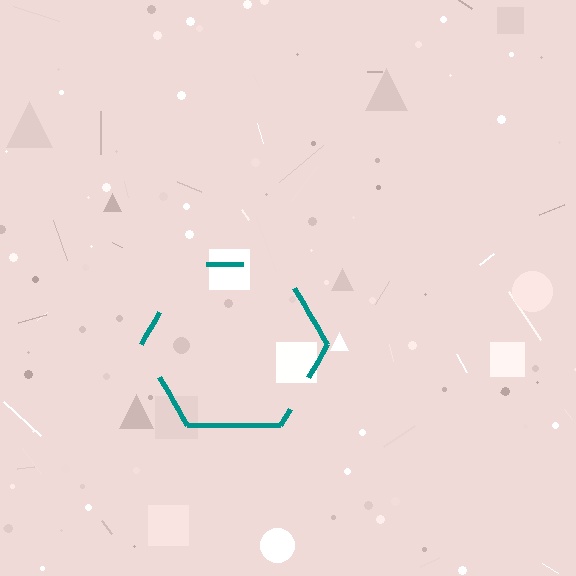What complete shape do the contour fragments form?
The contour fragments form a hexagon.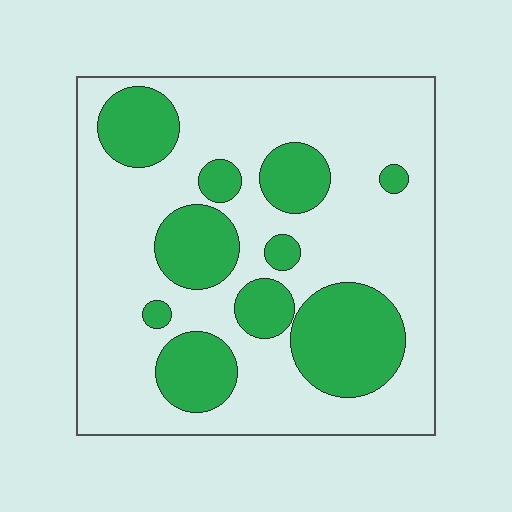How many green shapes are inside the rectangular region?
10.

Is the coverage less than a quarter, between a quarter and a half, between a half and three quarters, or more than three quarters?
Between a quarter and a half.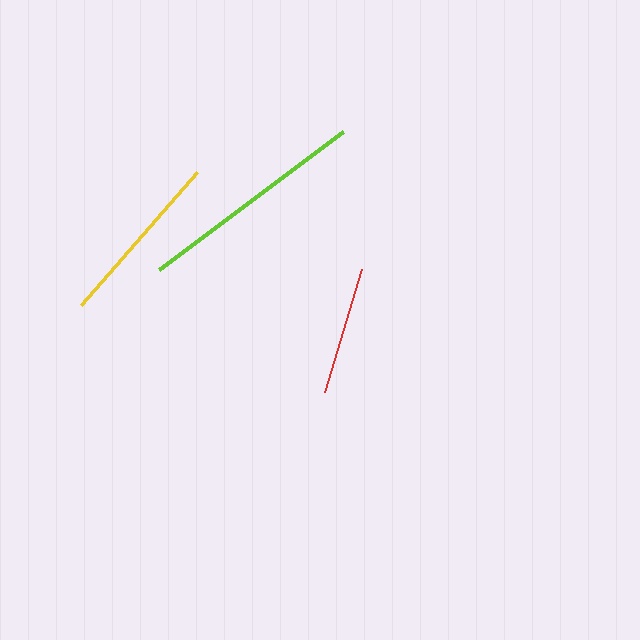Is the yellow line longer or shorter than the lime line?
The lime line is longer than the yellow line.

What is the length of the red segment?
The red segment is approximately 128 pixels long.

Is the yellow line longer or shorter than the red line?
The yellow line is longer than the red line.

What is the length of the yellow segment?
The yellow segment is approximately 176 pixels long.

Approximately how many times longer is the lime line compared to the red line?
The lime line is approximately 1.8 times the length of the red line.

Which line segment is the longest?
The lime line is the longest at approximately 229 pixels.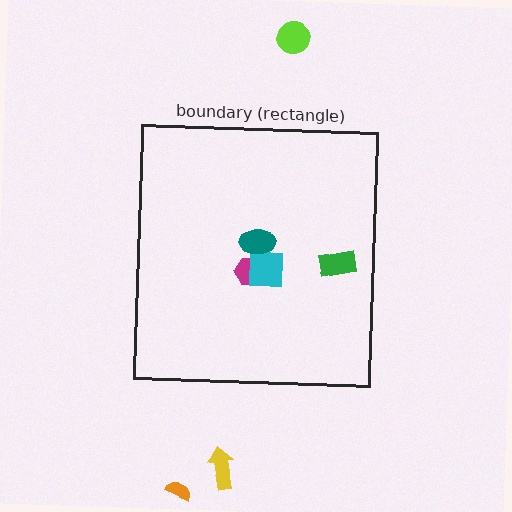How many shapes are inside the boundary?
4 inside, 3 outside.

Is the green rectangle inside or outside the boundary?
Inside.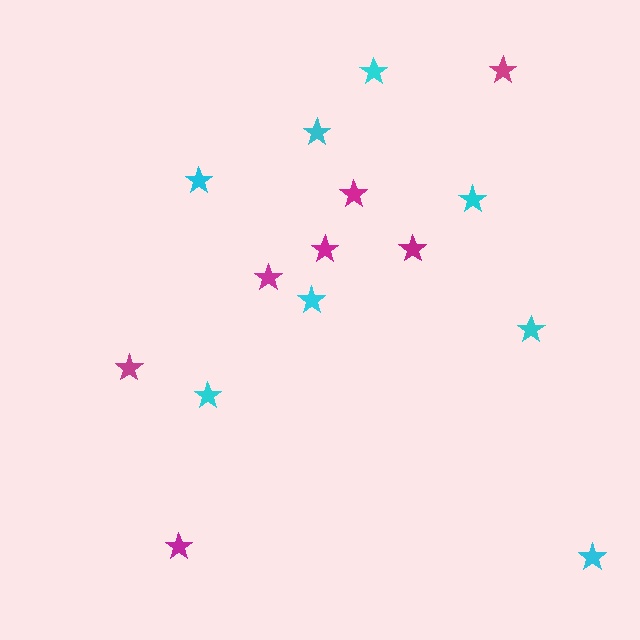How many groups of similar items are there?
There are 2 groups: one group of cyan stars (8) and one group of magenta stars (7).